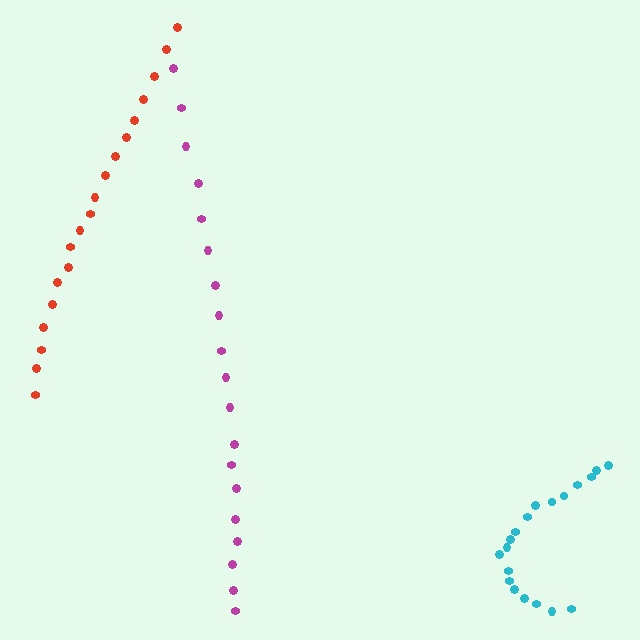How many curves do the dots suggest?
There are 3 distinct paths.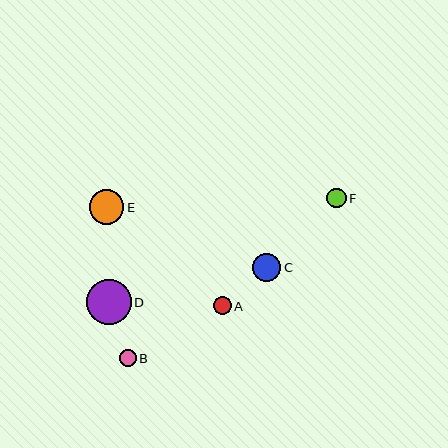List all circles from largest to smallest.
From largest to smallest: D, E, C, F, A, B.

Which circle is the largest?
Circle D is the largest with a size of approximately 45 pixels.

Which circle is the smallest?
Circle B is the smallest with a size of approximately 17 pixels.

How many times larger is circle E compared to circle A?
Circle E is approximately 2.0 times the size of circle A.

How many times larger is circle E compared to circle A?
Circle E is approximately 2.0 times the size of circle A.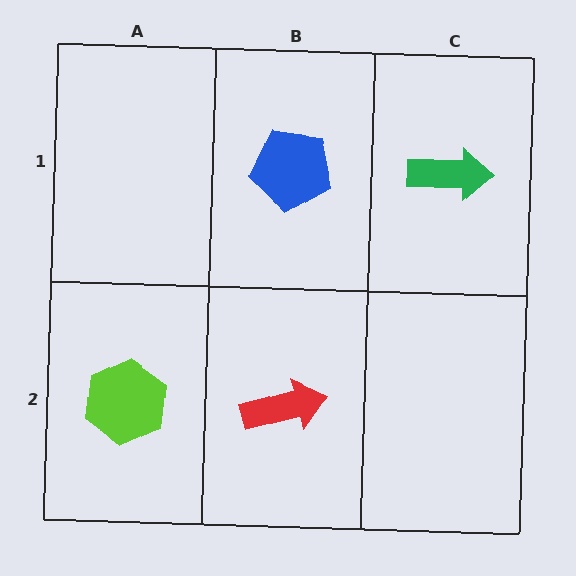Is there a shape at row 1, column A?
No, that cell is empty.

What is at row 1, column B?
A blue pentagon.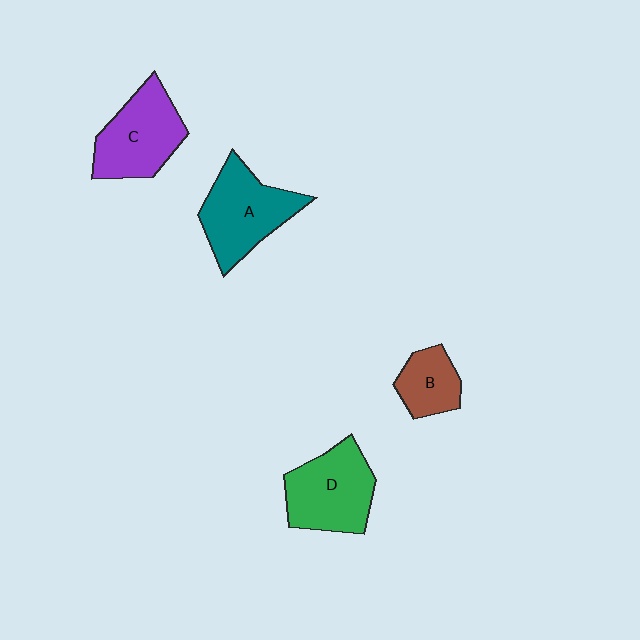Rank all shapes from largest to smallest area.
From largest to smallest: A (teal), D (green), C (purple), B (brown).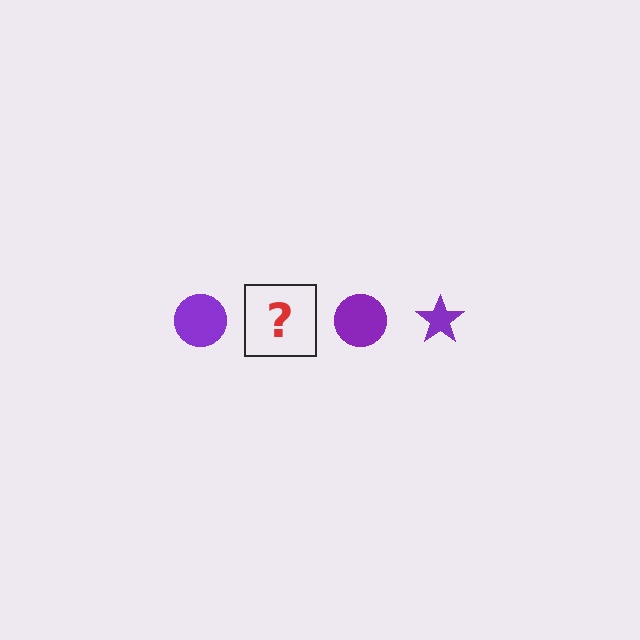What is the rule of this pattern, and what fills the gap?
The rule is that the pattern cycles through circle, star shapes in purple. The gap should be filled with a purple star.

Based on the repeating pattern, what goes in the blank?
The blank should be a purple star.